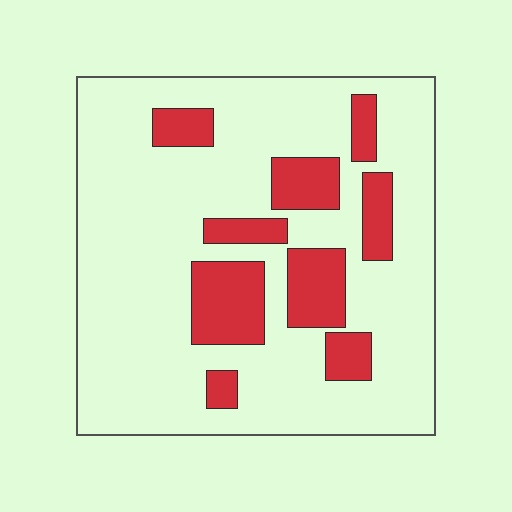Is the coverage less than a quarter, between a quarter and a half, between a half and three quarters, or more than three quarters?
Less than a quarter.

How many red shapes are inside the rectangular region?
9.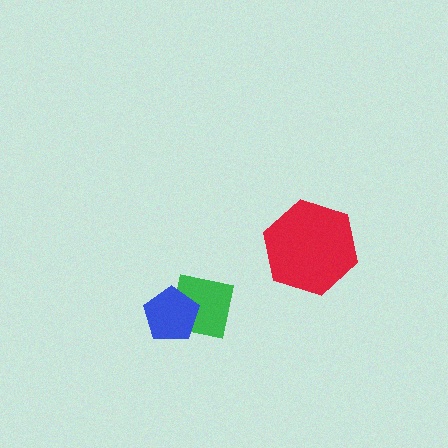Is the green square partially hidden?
Yes, it is partially covered by another shape.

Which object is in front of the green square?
The blue pentagon is in front of the green square.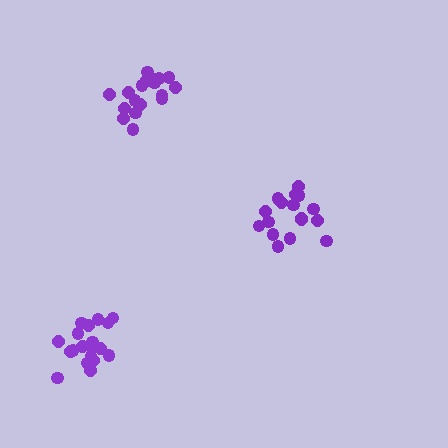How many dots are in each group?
Group 1: 19 dots, Group 2: 17 dots, Group 3: 19 dots (55 total).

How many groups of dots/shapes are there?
There are 3 groups.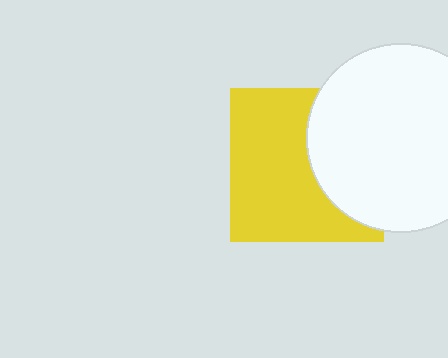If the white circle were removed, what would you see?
You would see the complete yellow square.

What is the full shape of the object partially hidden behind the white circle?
The partially hidden object is a yellow square.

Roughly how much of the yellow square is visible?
About half of it is visible (roughly 62%).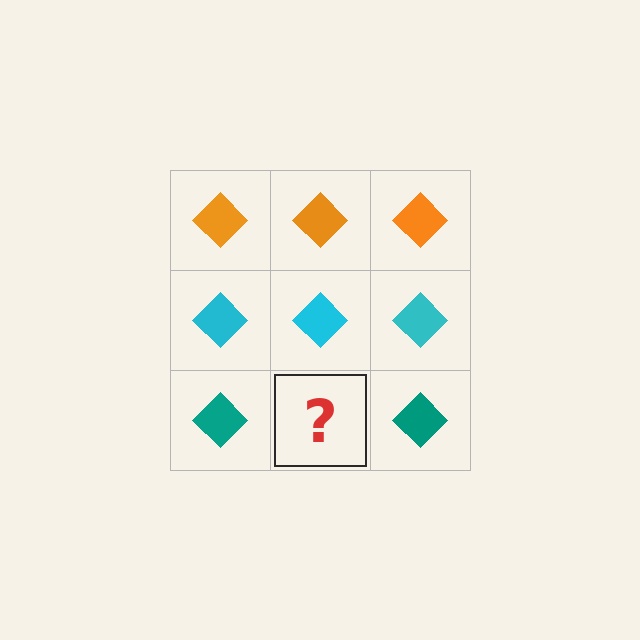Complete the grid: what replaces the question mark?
The question mark should be replaced with a teal diamond.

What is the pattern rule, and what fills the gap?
The rule is that each row has a consistent color. The gap should be filled with a teal diamond.